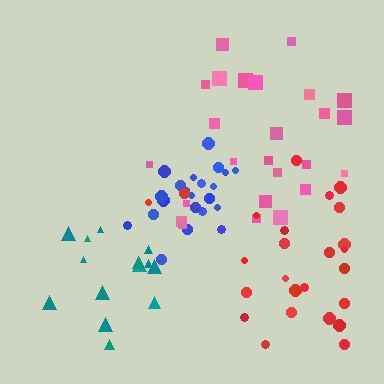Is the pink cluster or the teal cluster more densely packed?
Teal.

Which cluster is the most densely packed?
Blue.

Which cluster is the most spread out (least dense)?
Pink.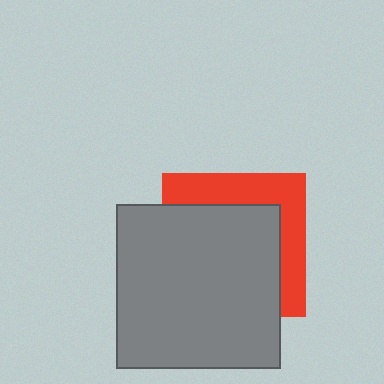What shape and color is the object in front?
The object in front is a gray square.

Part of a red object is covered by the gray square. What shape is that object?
It is a square.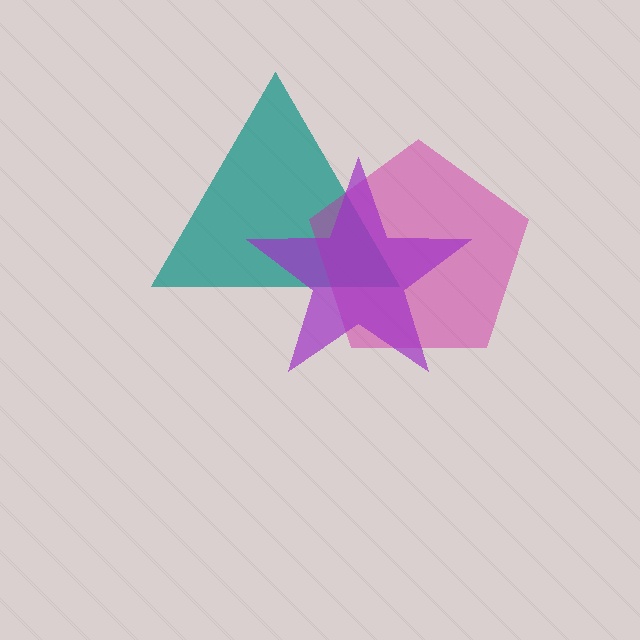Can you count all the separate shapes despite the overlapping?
Yes, there are 3 separate shapes.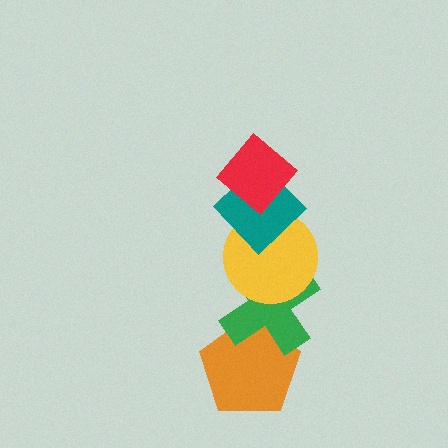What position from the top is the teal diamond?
The teal diamond is 2nd from the top.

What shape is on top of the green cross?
The yellow circle is on top of the green cross.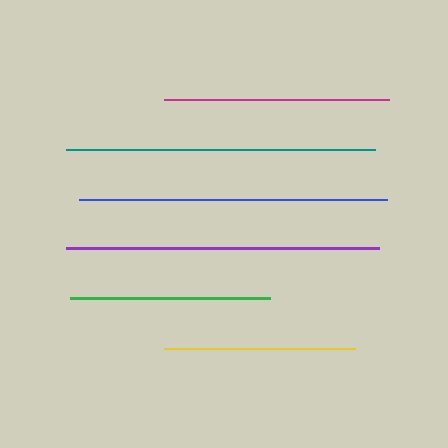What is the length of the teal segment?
The teal segment is approximately 309 pixels long.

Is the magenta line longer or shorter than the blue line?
The blue line is longer than the magenta line.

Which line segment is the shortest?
The yellow line is the shortest at approximately 191 pixels.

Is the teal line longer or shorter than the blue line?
The teal line is longer than the blue line.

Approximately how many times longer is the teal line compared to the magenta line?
The teal line is approximately 1.4 times the length of the magenta line.